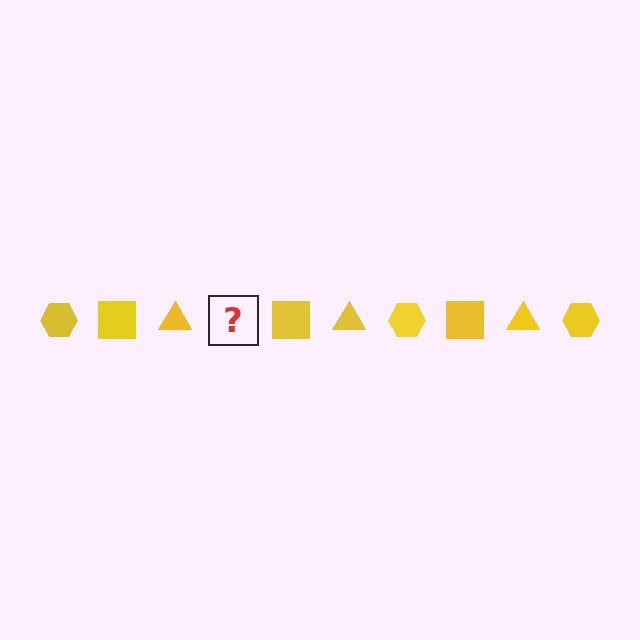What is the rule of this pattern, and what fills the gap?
The rule is that the pattern cycles through hexagon, square, triangle shapes in yellow. The gap should be filled with a yellow hexagon.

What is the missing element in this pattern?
The missing element is a yellow hexagon.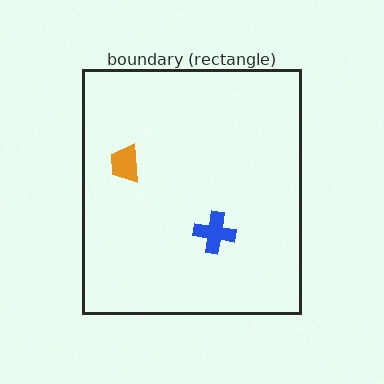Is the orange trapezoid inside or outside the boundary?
Inside.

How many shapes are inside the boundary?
2 inside, 0 outside.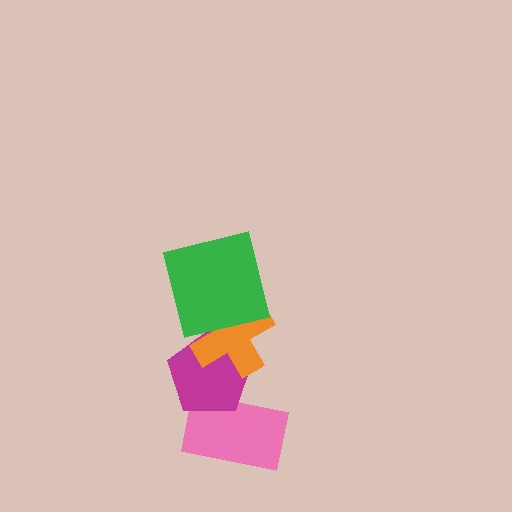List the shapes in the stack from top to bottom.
From top to bottom: the green square, the orange cross, the magenta pentagon, the pink rectangle.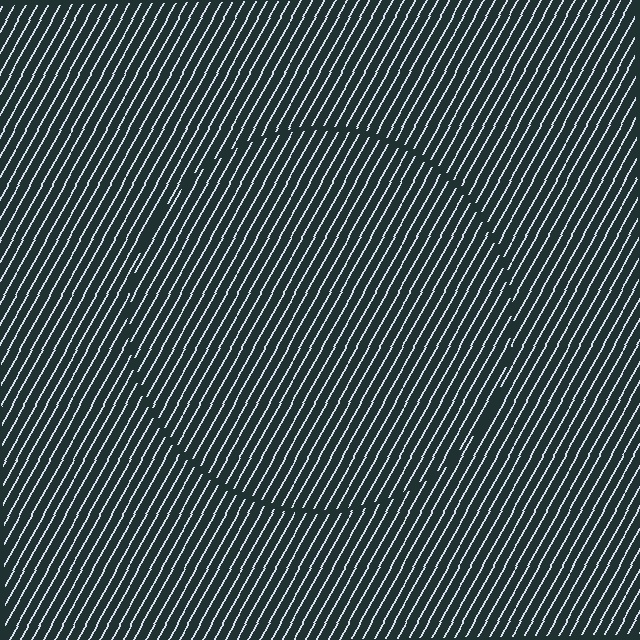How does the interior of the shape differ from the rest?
The interior of the shape contains the same grating, shifted by half a period — the contour is defined by the phase discontinuity where line-ends from the inner and outer gratings abut.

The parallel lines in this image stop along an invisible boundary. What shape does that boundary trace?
An illusory circle. The interior of the shape contains the same grating, shifted by half a period — the contour is defined by the phase discontinuity where line-ends from the inner and outer gratings abut.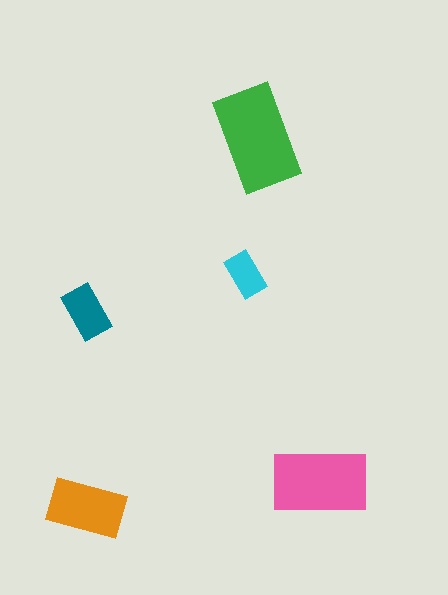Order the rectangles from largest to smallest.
the green one, the pink one, the orange one, the teal one, the cyan one.